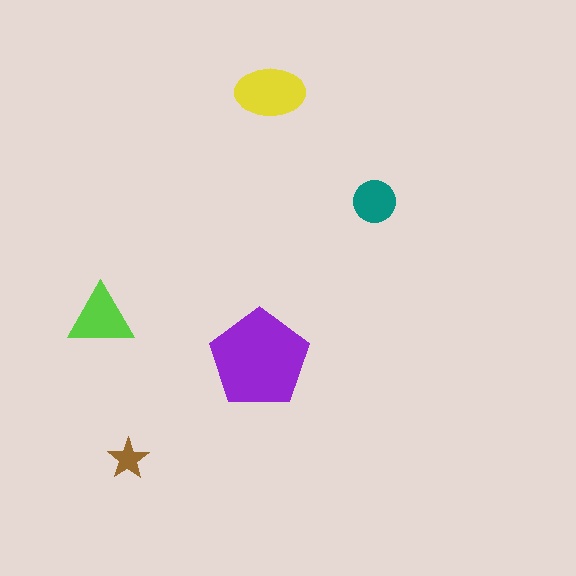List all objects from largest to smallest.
The purple pentagon, the yellow ellipse, the lime triangle, the teal circle, the brown star.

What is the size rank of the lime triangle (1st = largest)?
3rd.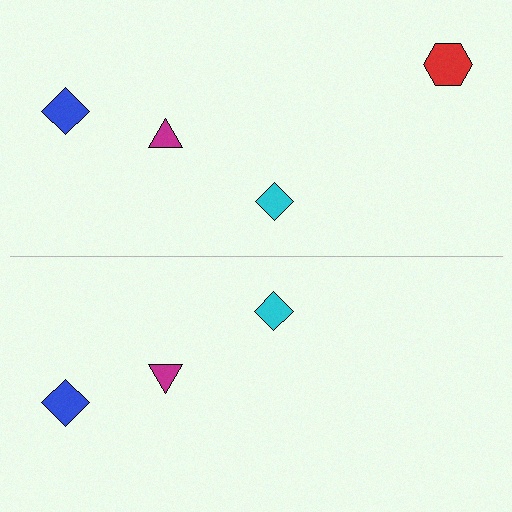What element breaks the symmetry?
A red hexagon is missing from the bottom side.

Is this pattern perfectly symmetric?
No, the pattern is not perfectly symmetric. A red hexagon is missing from the bottom side.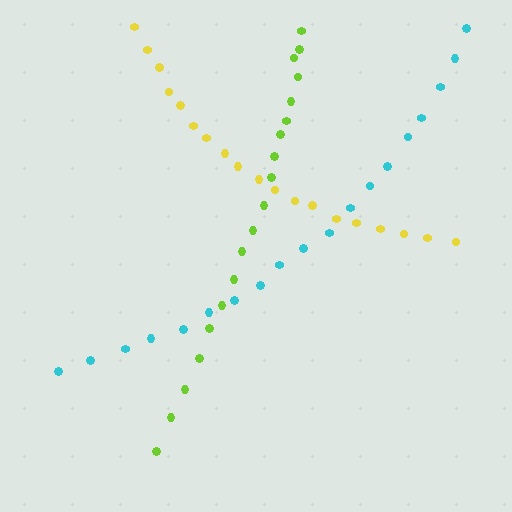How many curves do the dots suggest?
There are 3 distinct paths.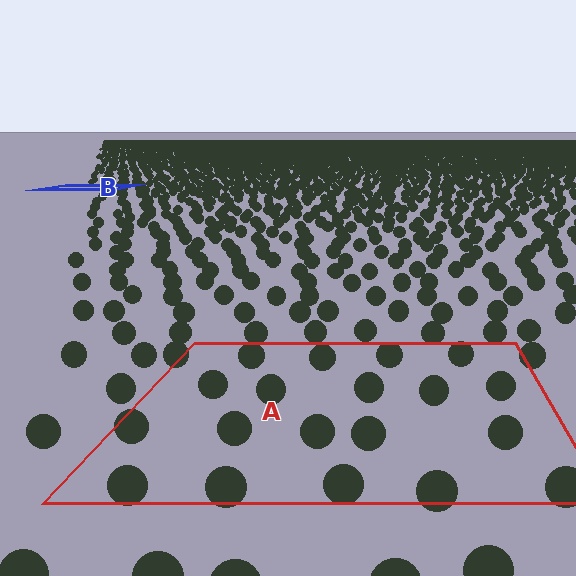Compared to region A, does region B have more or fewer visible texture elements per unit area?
Region B has more texture elements per unit area — they are packed more densely because it is farther away.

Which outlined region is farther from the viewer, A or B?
Region B is farther from the viewer — the texture elements inside it appear smaller and more densely packed.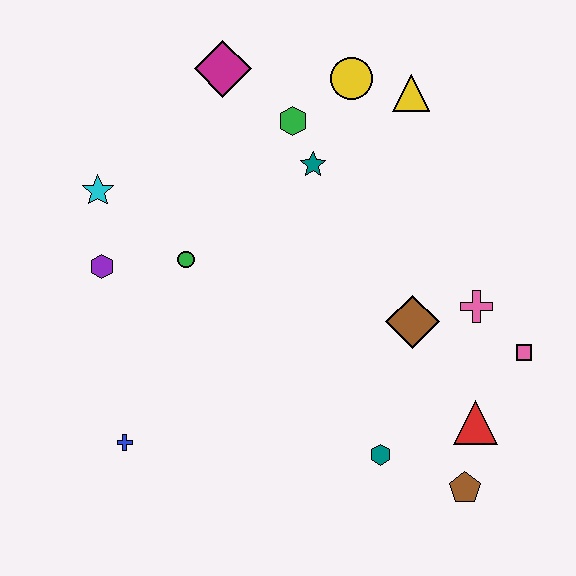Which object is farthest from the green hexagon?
The brown pentagon is farthest from the green hexagon.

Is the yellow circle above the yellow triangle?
Yes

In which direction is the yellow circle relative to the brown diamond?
The yellow circle is above the brown diamond.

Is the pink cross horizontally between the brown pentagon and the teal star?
No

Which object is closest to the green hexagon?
The teal star is closest to the green hexagon.